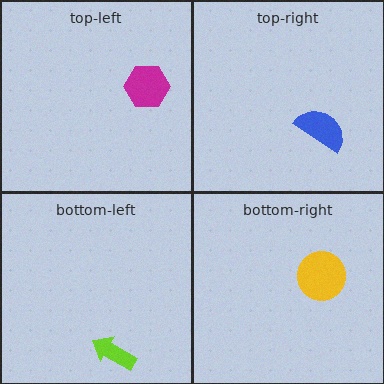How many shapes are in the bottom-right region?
1.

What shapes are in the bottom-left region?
The lime arrow.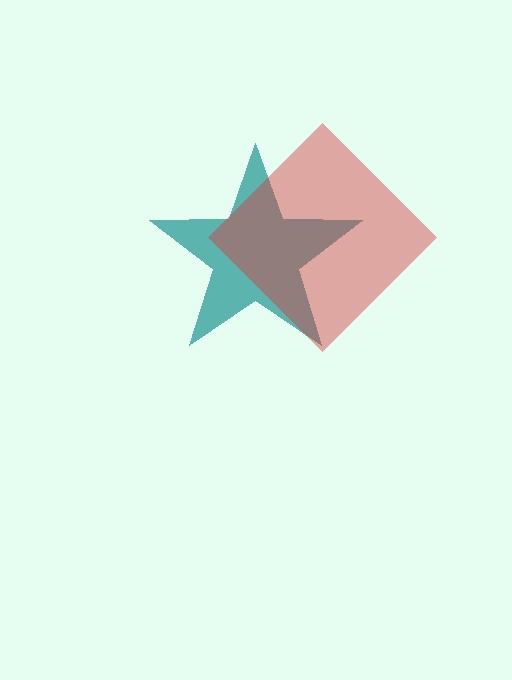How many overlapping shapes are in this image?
There are 2 overlapping shapes in the image.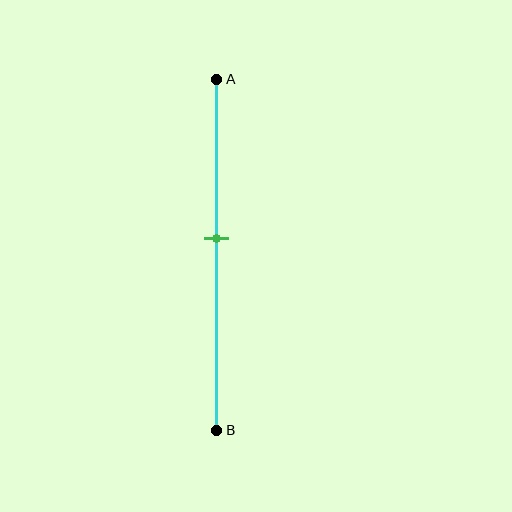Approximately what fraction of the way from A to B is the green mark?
The green mark is approximately 45% of the way from A to B.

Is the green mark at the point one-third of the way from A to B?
No, the mark is at about 45% from A, not at the 33% one-third point.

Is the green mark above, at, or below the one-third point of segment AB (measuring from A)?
The green mark is below the one-third point of segment AB.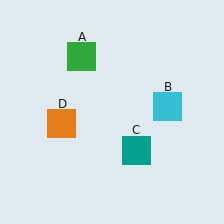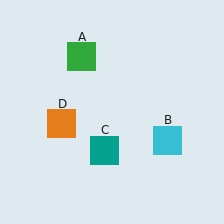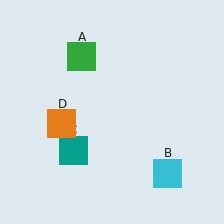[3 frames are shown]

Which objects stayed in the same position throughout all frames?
Green square (object A) and orange square (object D) remained stationary.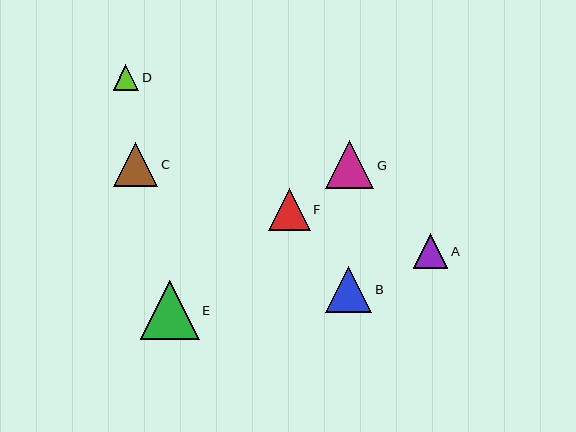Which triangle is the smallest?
Triangle D is the smallest with a size of approximately 25 pixels.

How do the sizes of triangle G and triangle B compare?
Triangle G and triangle B are approximately the same size.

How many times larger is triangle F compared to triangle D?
Triangle F is approximately 1.7 times the size of triangle D.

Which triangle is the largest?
Triangle E is the largest with a size of approximately 59 pixels.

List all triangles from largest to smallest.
From largest to smallest: E, G, B, C, F, A, D.